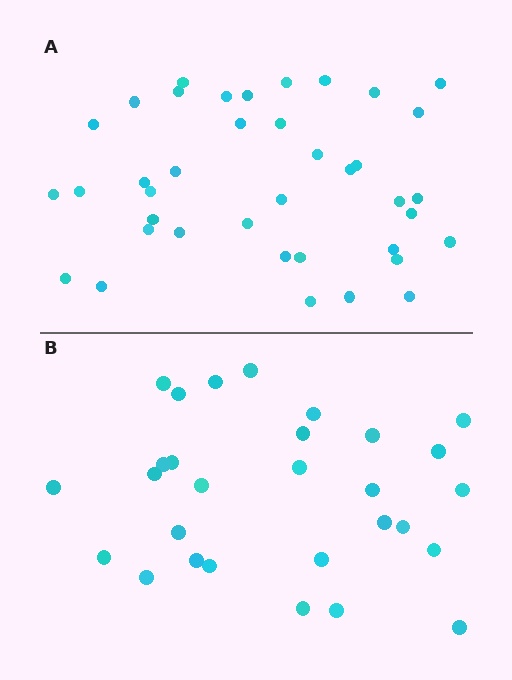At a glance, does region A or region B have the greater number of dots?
Region A (the top region) has more dots.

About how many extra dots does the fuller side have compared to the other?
Region A has roughly 10 or so more dots than region B.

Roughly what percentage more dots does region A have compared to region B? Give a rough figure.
About 35% more.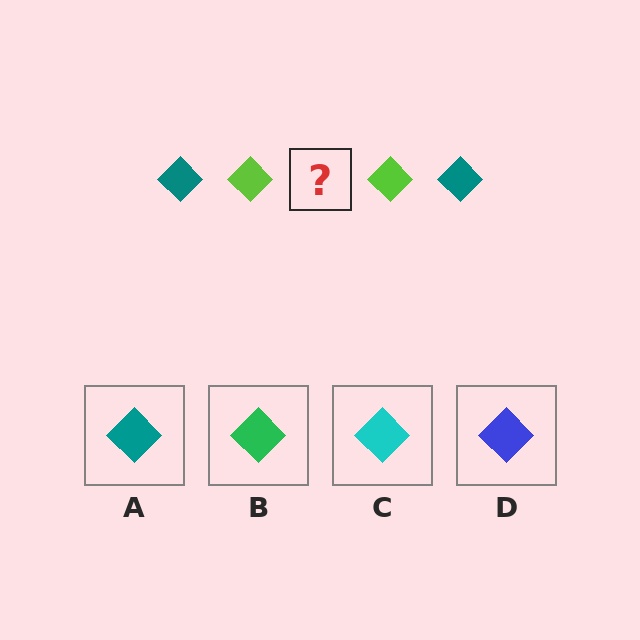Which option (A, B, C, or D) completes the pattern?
A.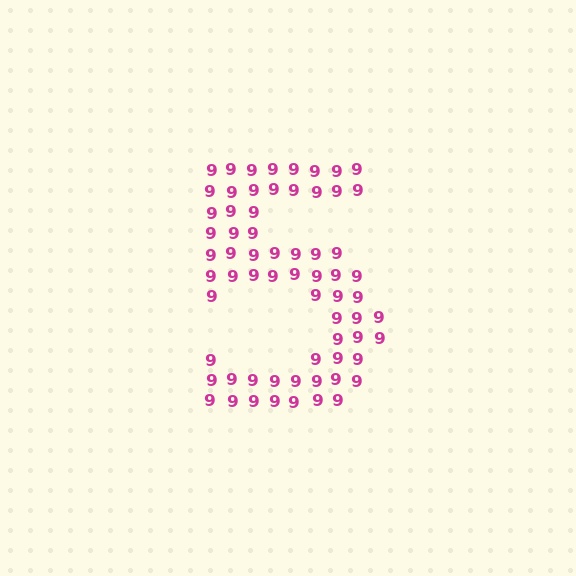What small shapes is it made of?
It is made of small digit 9's.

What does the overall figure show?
The overall figure shows the digit 5.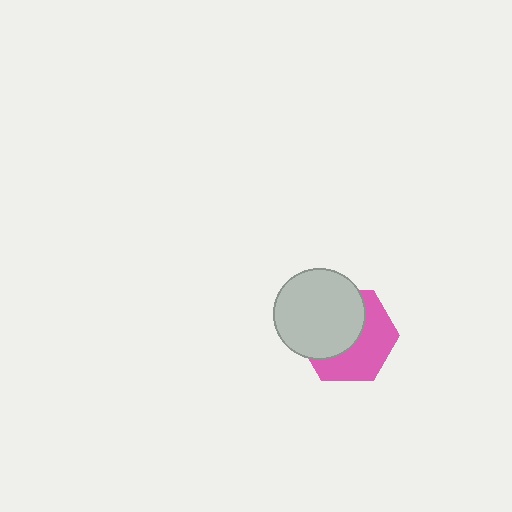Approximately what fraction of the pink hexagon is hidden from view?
Roughly 51% of the pink hexagon is hidden behind the light gray circle.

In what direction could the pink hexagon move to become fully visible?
The pink hexagon could move toward the lower-right. That would shift it out from behind the light gray circle entirely.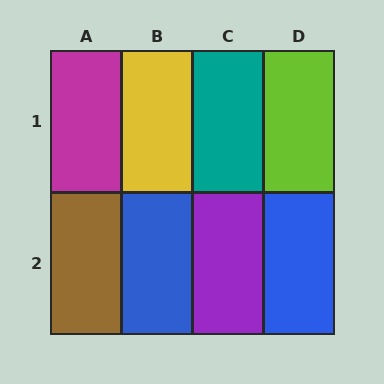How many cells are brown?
1 cell is brown.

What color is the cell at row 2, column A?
Brown.